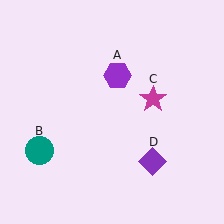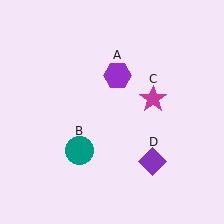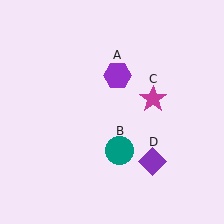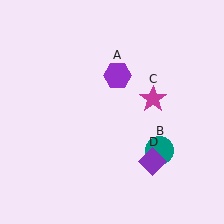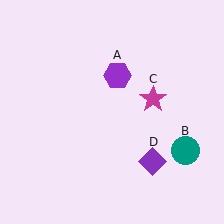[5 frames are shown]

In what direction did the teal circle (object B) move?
The teal circle (object B) moved right.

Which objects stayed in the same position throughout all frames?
Purple hexagon (object A) and magenta star (object C) and purple diamond (object D) remained stationary.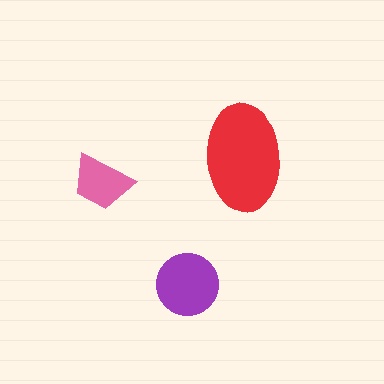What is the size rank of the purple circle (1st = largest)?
2nd.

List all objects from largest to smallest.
The red ellipse, the purple circle, the pink trapezoid.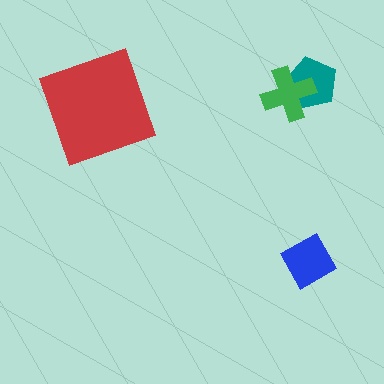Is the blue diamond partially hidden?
No, no other shape covers it.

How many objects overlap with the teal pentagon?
1 object overlaps with the teal pentagon.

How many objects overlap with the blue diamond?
0 objects overlap with the blue diamond.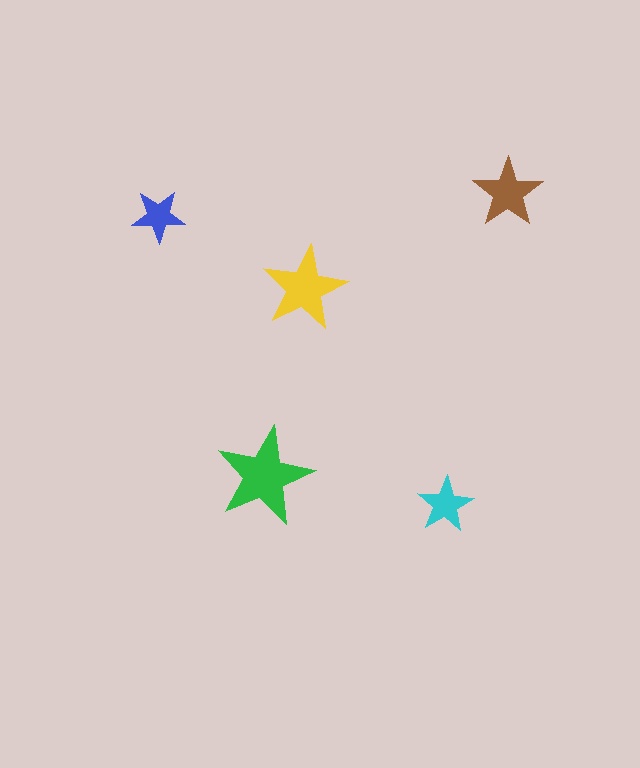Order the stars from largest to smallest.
the green one, the yellow one, the brown one, the cyan one, the blue one.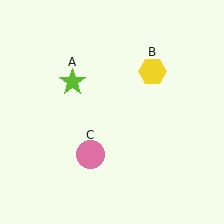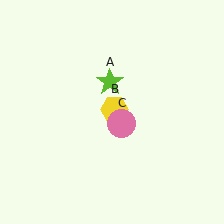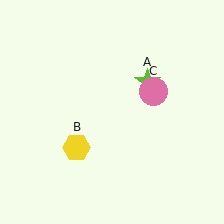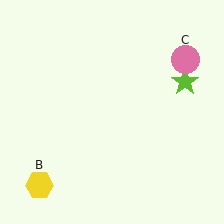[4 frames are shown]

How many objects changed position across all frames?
3 objects changed position: lime star (object A), yellow hexagon (object B), pink circle (object C).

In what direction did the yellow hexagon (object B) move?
The yellow hexagon (object B) moved down and to the left.